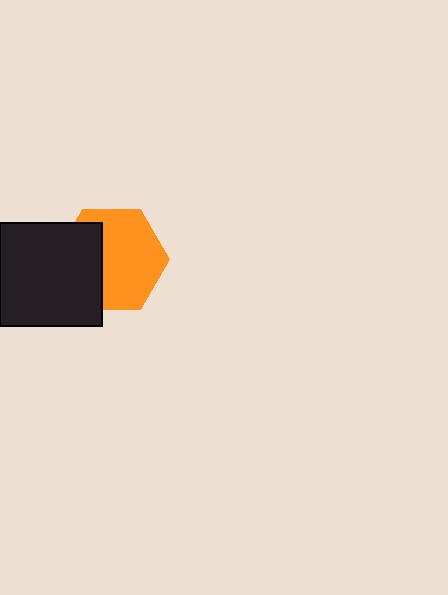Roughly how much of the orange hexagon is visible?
About half of it is visible (roughly 62%).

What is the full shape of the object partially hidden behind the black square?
The partially hidden object is an orange hexagon.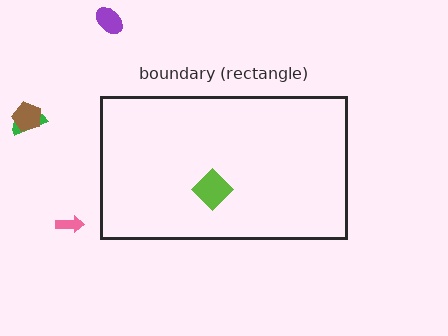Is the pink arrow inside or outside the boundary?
Outside.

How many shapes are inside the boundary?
1 inside, 4 outside.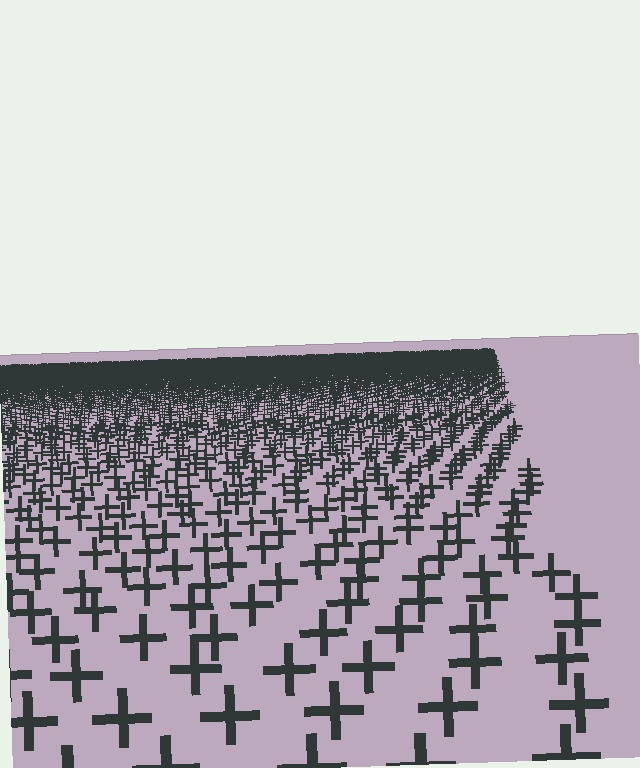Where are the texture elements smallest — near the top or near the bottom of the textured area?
Near the top.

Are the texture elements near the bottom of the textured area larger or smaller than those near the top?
Larger. Near the bottom, elements are closer to the viewer and appear at a bigger on-screen size.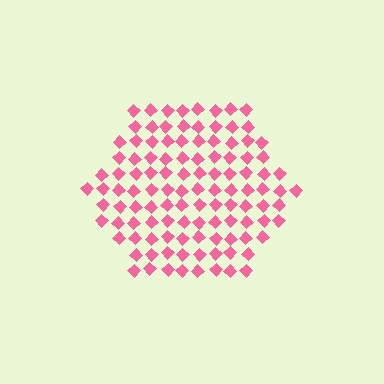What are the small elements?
The small elements are diamonds.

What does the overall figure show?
The overall figure shows a hexagon.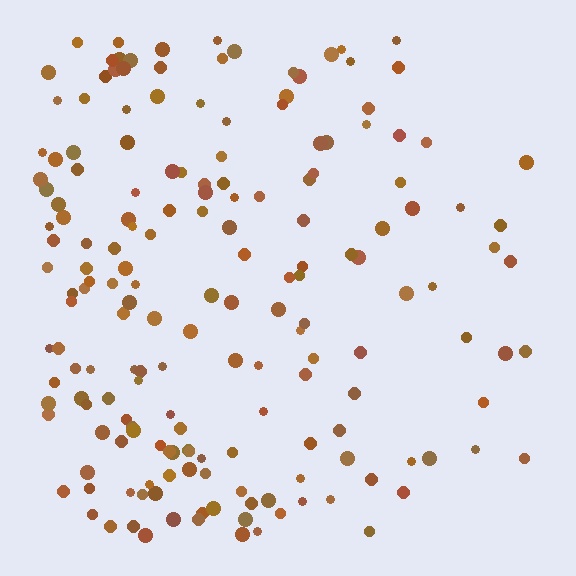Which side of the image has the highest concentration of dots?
The left.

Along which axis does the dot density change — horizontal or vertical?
Horizontal.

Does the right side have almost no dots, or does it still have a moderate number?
Still a moderate number, just noticeably fewer than the left.